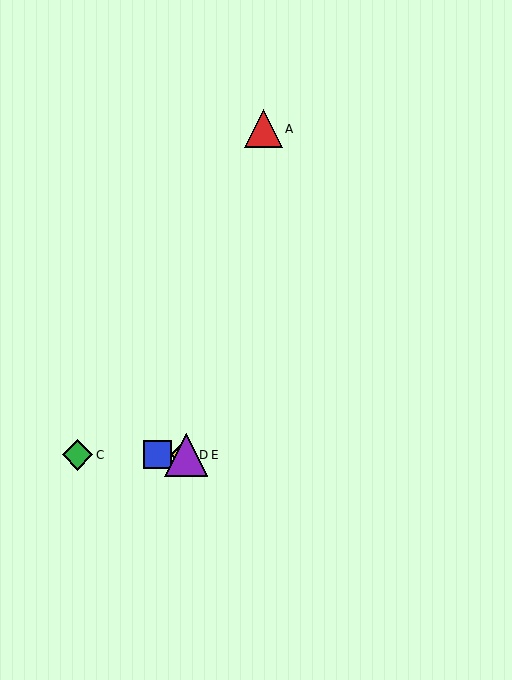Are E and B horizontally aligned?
Yes, both are at y≈455.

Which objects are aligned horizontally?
Objects B, C, D, E are aligned horizontally.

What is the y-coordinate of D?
Object D is at y≈455.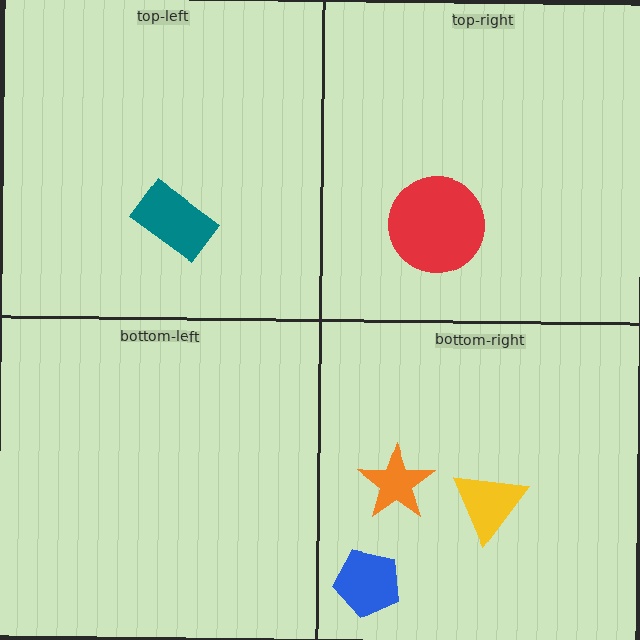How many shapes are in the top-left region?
1.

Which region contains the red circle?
The top-right region.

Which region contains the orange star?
The bottom-right region.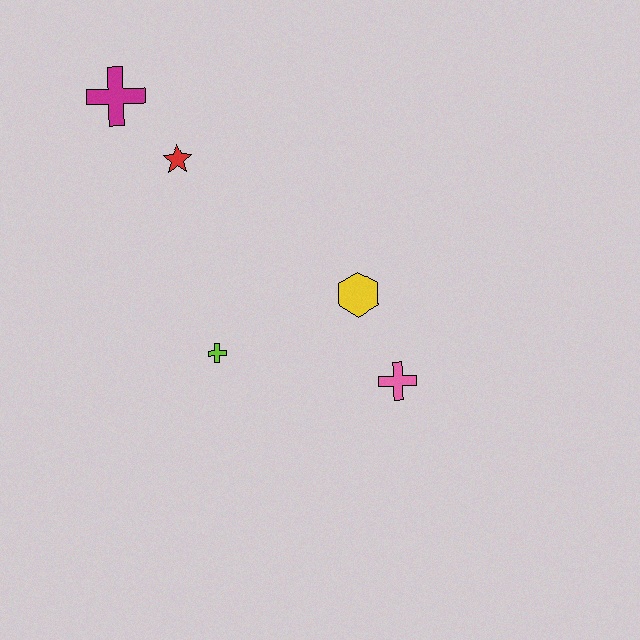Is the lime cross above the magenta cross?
No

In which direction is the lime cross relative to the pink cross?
The lime cross is to the left of the pink cross.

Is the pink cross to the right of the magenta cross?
Yes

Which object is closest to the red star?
The magenta cross is closest to the red star.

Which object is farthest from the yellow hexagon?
The magenta cross is farthest from the yellow hexagon.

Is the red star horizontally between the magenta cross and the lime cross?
Yes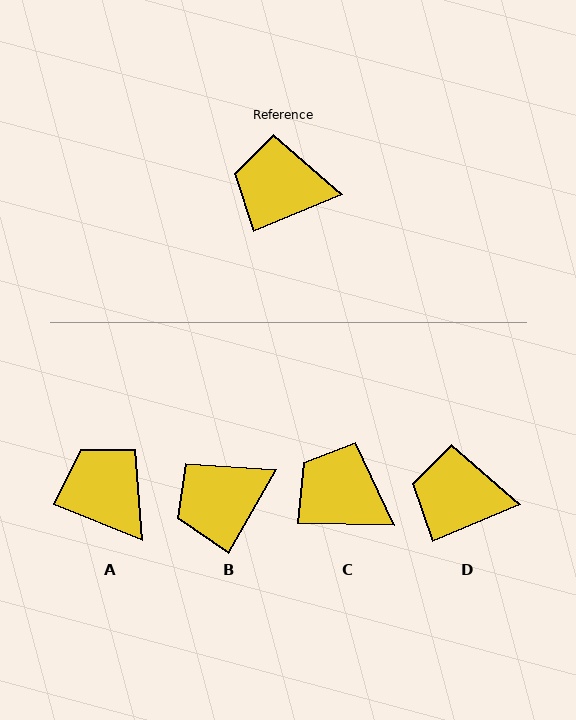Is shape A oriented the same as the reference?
No, it is off by about 45 degrees.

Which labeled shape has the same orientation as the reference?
D.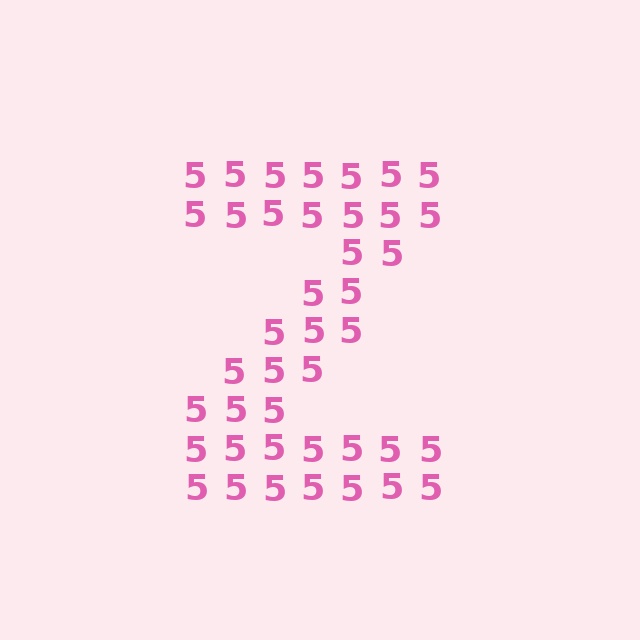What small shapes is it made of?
It is made of small digit 5's.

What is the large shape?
The large shape is the letter Z.